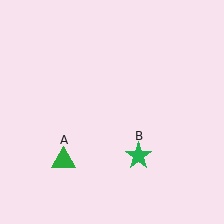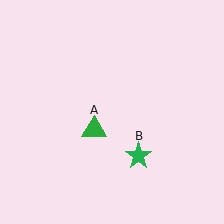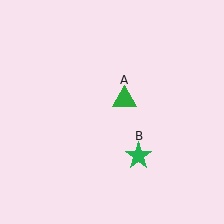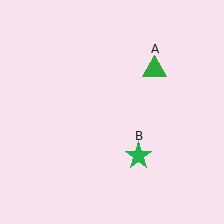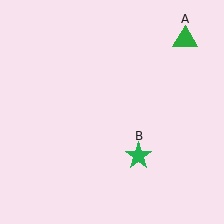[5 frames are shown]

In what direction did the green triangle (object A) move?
The green triangle (object A) moved up and to the right.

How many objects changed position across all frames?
1 object changed position: green triangle (object A).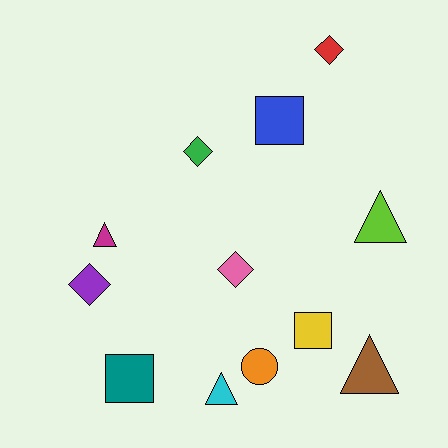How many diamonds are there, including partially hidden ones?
There are 4 diamonds.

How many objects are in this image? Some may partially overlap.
There are 12 objects.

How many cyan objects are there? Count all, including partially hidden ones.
There is 1 cyan object.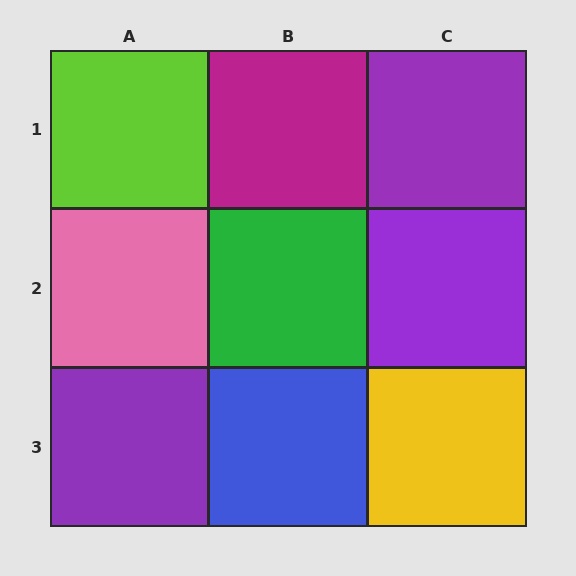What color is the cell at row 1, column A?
Lime.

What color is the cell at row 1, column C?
Purple.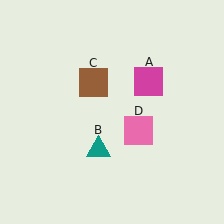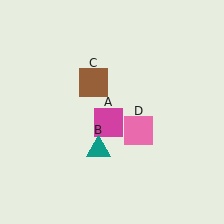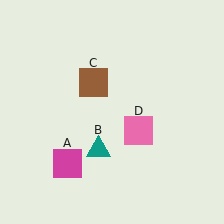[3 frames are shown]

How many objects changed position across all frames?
1 object changed position: magenta square (object A).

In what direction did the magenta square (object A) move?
The magenta square (object A) moved down and to the left.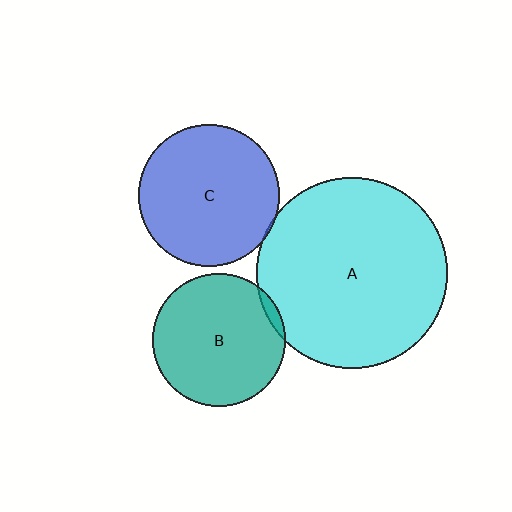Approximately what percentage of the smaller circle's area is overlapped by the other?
Approximately 5%.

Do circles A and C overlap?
Yes.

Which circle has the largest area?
Circle A (cyan).